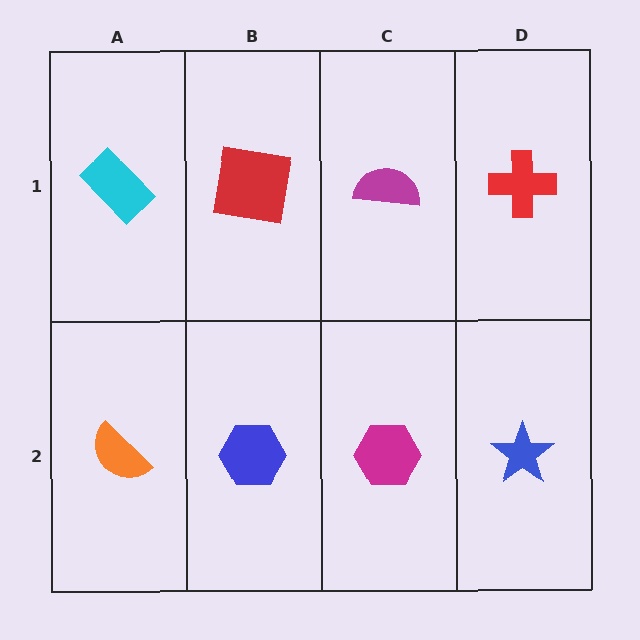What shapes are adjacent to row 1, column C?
A magenta hexagon (row 2, column C), a red square (row 1, column B), a red cross (row 1, column D).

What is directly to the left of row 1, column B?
A cyan rectangle.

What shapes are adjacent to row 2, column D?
A red cross (row 1, column D), a magenta hexagon (row 2, column C).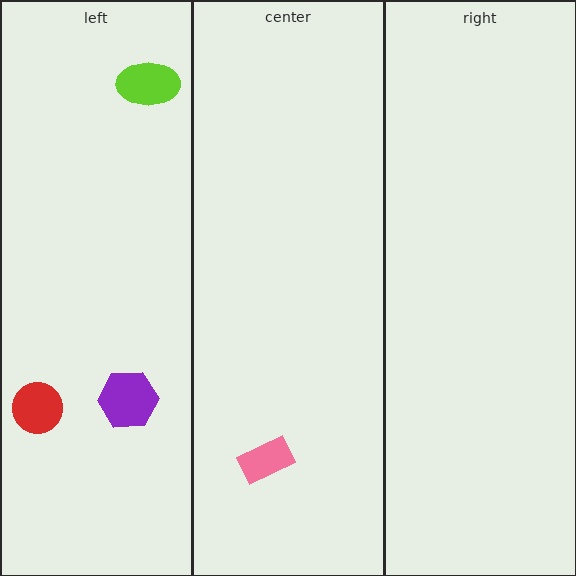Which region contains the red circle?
The left region.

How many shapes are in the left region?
3.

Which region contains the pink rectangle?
The center region.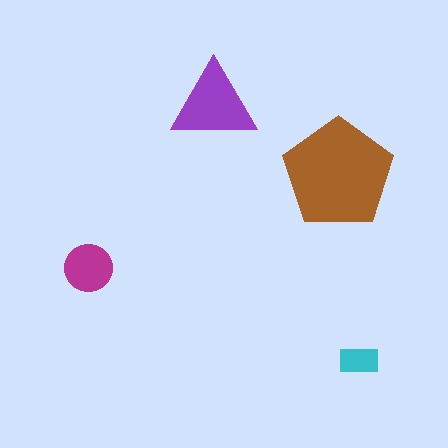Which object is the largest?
The brown pentagon.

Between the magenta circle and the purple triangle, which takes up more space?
The purple triangle.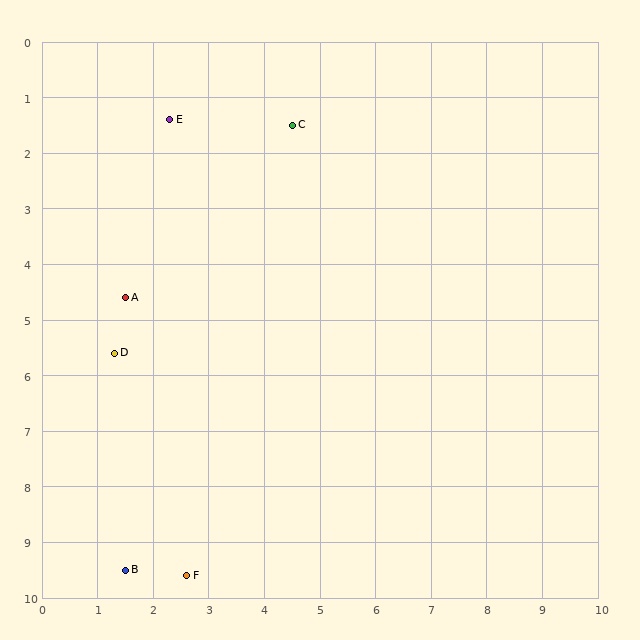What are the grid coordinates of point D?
Point D is at approximately (1.3, 5.6).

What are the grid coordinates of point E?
Point E is at approximately (2.3, 1.4).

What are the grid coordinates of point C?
Point C is at approximately (4.5, 1.5).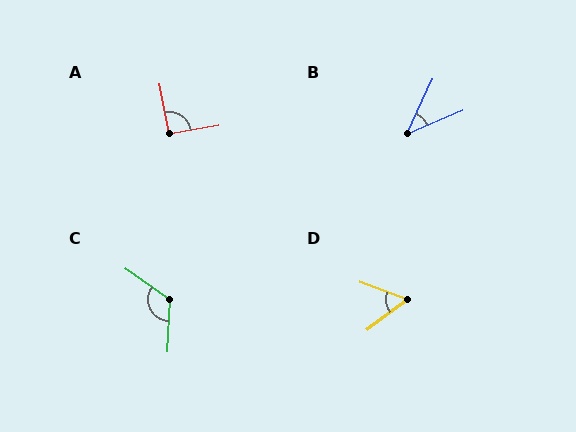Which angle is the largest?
C, at approximately 123 degrees.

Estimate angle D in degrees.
Approximately 56 degrees.